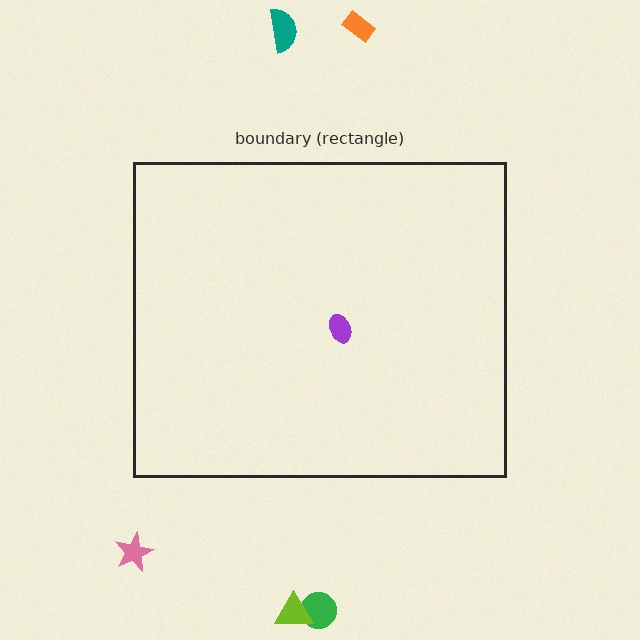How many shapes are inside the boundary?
1 inside, 5 outside.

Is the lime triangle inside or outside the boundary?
Outside.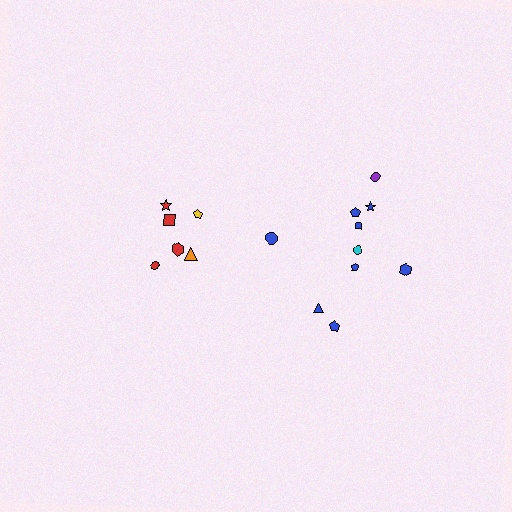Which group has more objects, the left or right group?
The right group.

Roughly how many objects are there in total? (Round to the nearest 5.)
Roughly 15 objects in total.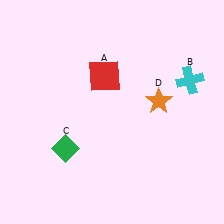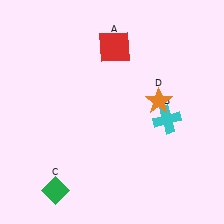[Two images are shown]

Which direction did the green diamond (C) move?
The green diamond (C) moved down.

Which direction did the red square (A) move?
The red square (A) moved up.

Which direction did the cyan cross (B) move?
The cyan cross (B) moved down.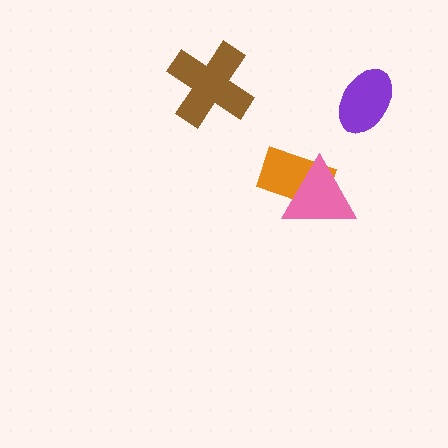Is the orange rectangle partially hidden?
Yes, it is partially covered by another shape.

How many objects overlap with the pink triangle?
1 object overlaps with the pink triangle.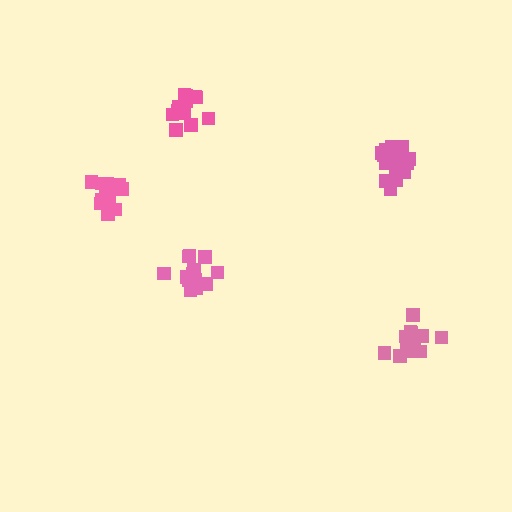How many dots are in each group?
Group 1: 15 dots, Group 2: 17 dots, Group 3: 14 dots, Group 4: 13 dots, Group 5: 13 dots (72 total).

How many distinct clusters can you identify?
There are 5 distinct clusters.